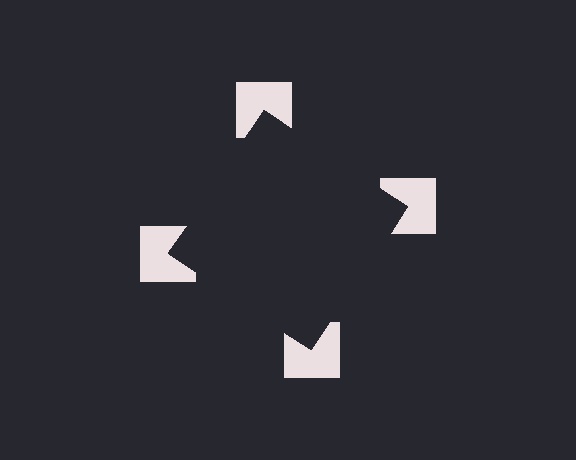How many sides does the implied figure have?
4 sides.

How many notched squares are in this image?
There are 4 — one at each vertex of the illusory square.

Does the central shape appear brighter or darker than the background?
It typically appears slightly darker than the background, even though no actual brightness change is drawn.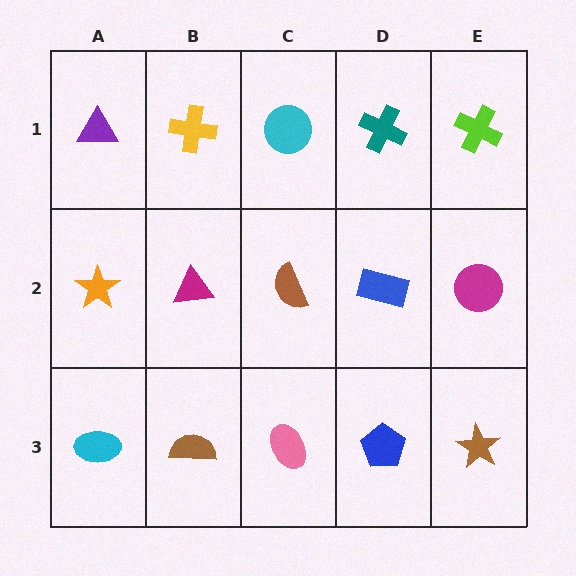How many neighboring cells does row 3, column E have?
2.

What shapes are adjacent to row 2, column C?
A cyan circle (row 1, column C), a pink ellipse (row 3, column C), a magenta triangle (row 2, column B), a blue rectangle (row 2, column D).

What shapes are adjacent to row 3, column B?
A magenta triangle (row 2, column B), a cyan ellipse (row 3, column A), a pink ellipse (row 3, column C).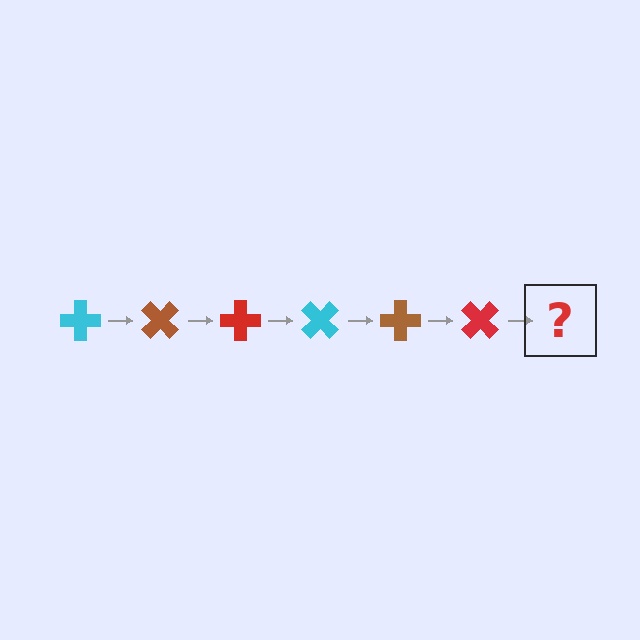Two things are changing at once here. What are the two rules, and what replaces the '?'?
The two rules are that it rotates 45 degrees each step and the color cycles through cyan, brown, and red. The '?' should be a cyan cross, rotated 270 degrees from the start.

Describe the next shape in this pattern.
It should be a cyan cross, rotated 270 degrees from the start.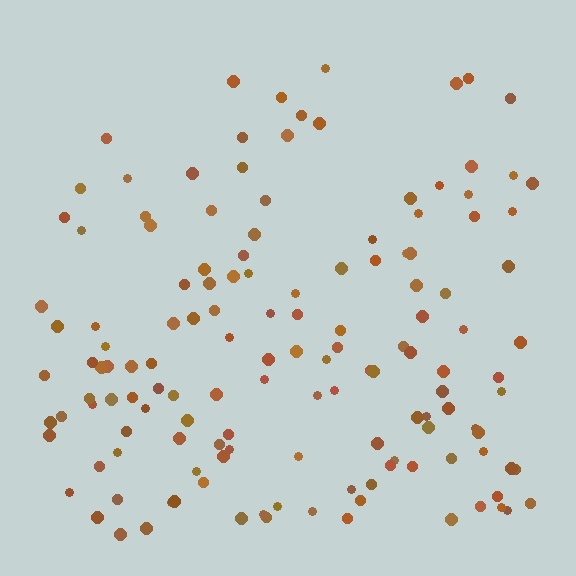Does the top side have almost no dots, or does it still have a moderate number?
Still a moderate number, just noticeably fewer than the bottom.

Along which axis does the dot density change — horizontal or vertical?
Vertical.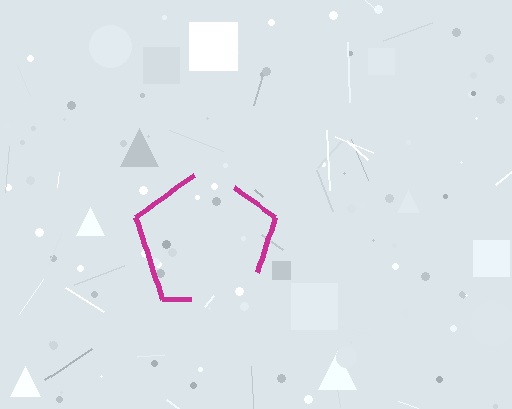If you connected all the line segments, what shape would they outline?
They would outline a pentagon.